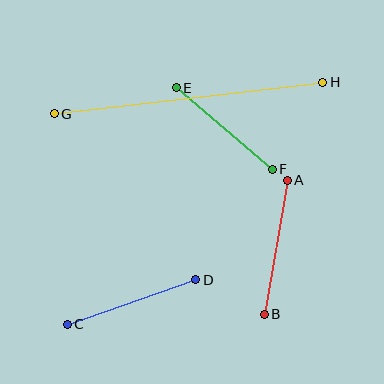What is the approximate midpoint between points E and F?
The midpoint is at approximately (224, 128) pixels.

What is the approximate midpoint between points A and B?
The midpoint is at approximately (276, 247) pixels.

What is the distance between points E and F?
The distance is approximately 126 pixels.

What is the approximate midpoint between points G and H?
The midpoint is at approximately (188, 98) pixels.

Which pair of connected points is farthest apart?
Points G and H are farthest apart.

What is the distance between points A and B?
The distance is approximately 136 pixels.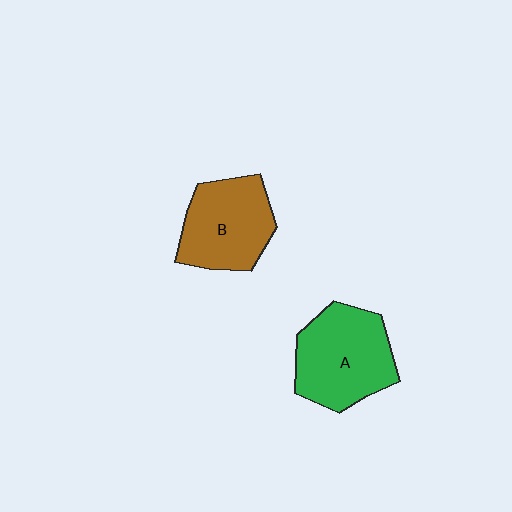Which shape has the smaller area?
Shape B (brown).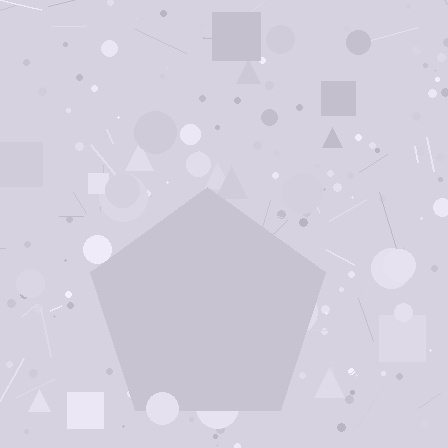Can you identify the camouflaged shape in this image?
The camouflaged shape is a pentagon.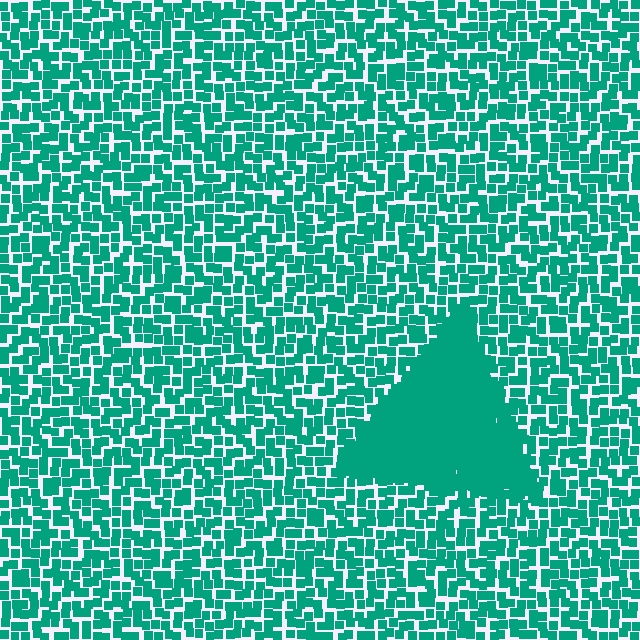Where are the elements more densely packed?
The elements are more densely packed inside the triangle boundary.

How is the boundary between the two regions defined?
The boundary is defined by a change in element density (approximately 2.4x ratio). All elements are the same color, size, and shape.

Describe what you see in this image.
The image contains small teal elements arranged at two different densities. A triangle-shaped region is visible where the elements are more densely packed than the surrounding area.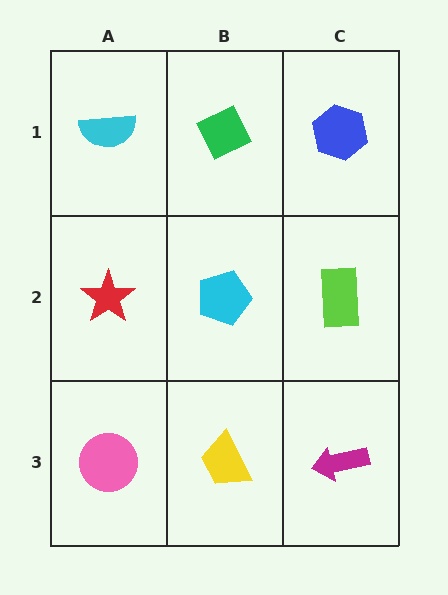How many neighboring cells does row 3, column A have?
2.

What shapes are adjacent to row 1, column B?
A cyan pentagon (row 2, column B), a cyan semicircle (row 1, column A), a blue hexagon (row 1, column C).